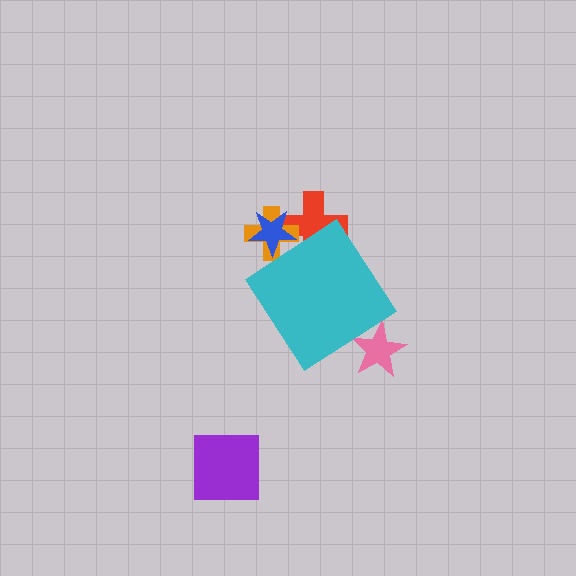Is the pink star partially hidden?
Yes, the pink star is partially hidden behind the cyan diamond.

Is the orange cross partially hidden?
Yes, the orange cross is partially hidden behind the cyan diamond.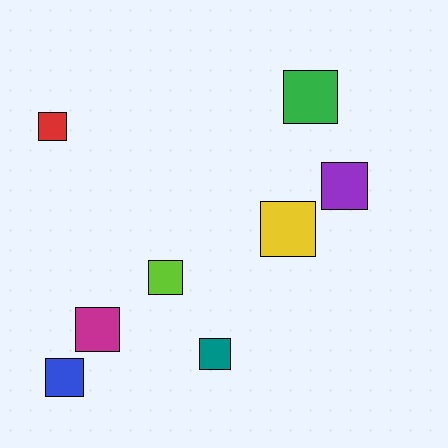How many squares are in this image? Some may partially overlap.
There are 8 squares.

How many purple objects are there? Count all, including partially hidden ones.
There is 1 purple object.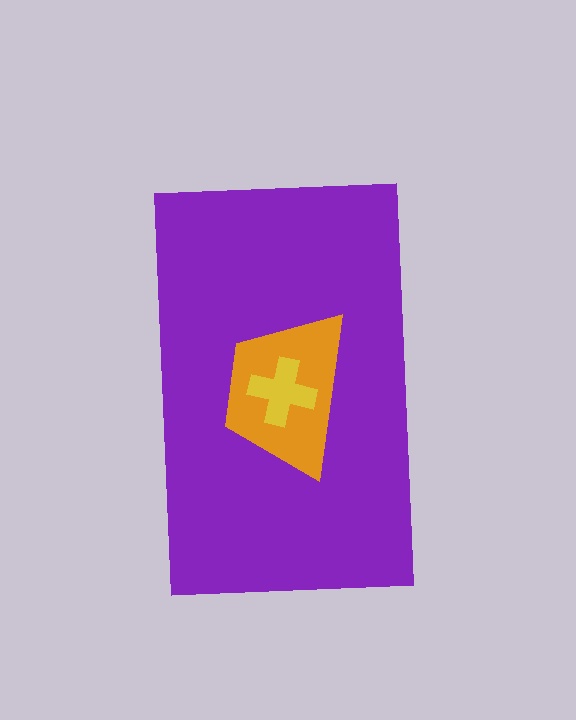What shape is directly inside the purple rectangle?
The orange trapezoid.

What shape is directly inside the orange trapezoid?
The yellow cross.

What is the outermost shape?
The purple rectangle.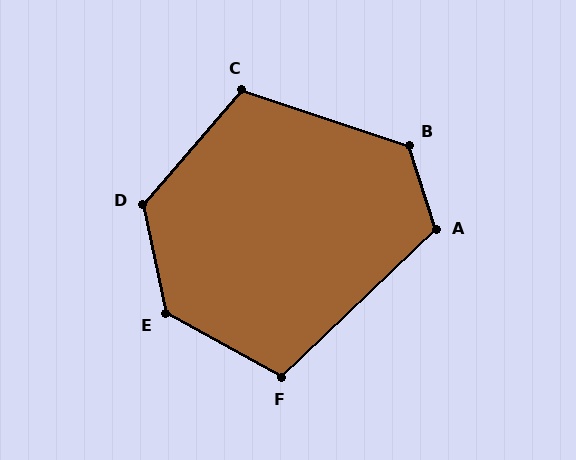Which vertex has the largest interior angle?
E, at approximately 131 degrees.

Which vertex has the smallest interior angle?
F, at approximately 107 degrees.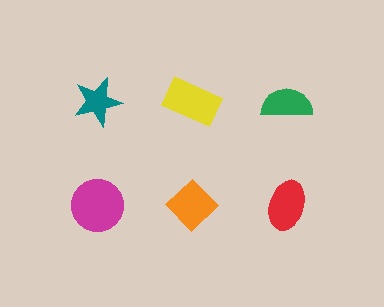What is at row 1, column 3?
A green semicircle.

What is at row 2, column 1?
A magenta circle.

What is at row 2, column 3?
A red ellipse.